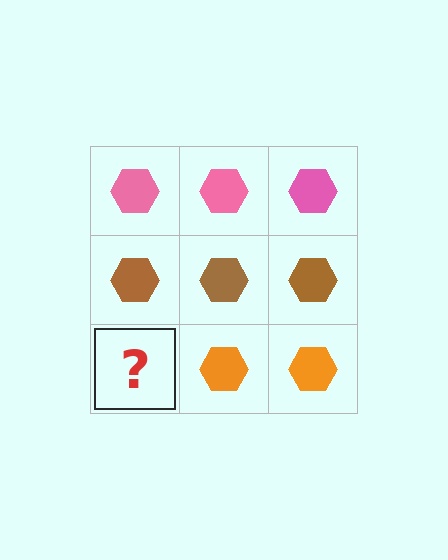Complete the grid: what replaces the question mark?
The question mark should be replaced with an orange hexagon.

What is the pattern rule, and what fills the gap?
The rule is that each row has a consistent color. The gap should be filled with an orange hexagon.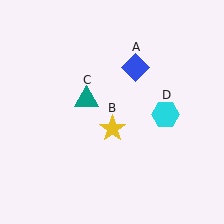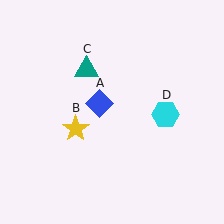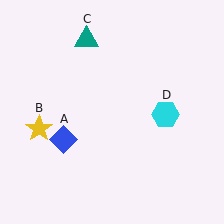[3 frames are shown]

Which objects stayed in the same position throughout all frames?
Cyan hexagon (object D) remained stationary.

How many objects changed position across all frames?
3 objects changed position: blue diamond (object A), yellow star (object B), teal triangle (object C).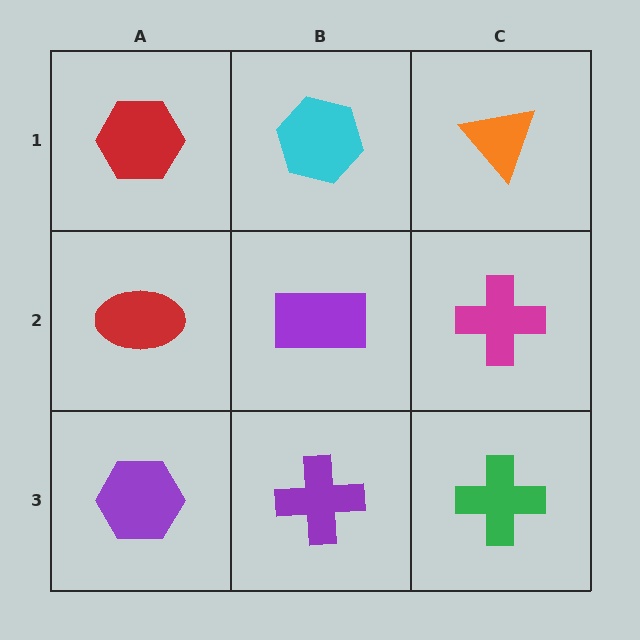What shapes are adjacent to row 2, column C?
An orange triangle (row 1, column C), a green cross (row 3, column C), a purple rectangle (row 2, column B).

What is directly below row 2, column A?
A purple hexagon.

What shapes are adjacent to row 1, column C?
A magenta cross (row 2, column C), a cyan hexagon (row 1, column B).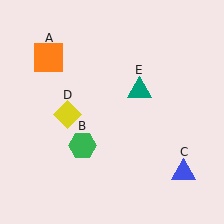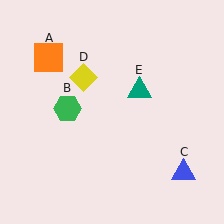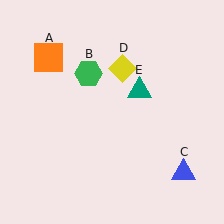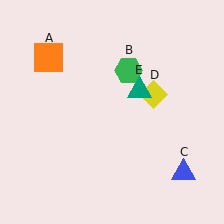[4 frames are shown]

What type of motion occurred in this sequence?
The green hexagon (object B), yellow diamond (object D) rotated clockwise around the center of the scene.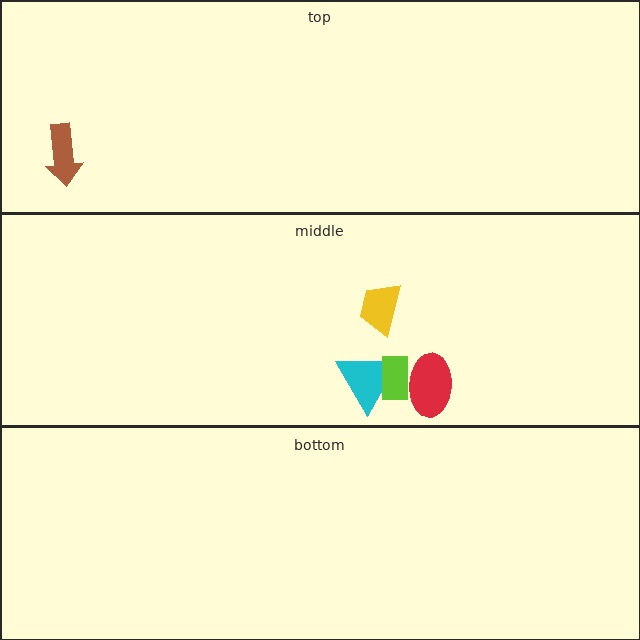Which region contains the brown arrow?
The top region.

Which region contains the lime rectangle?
The middle region.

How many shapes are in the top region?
1.